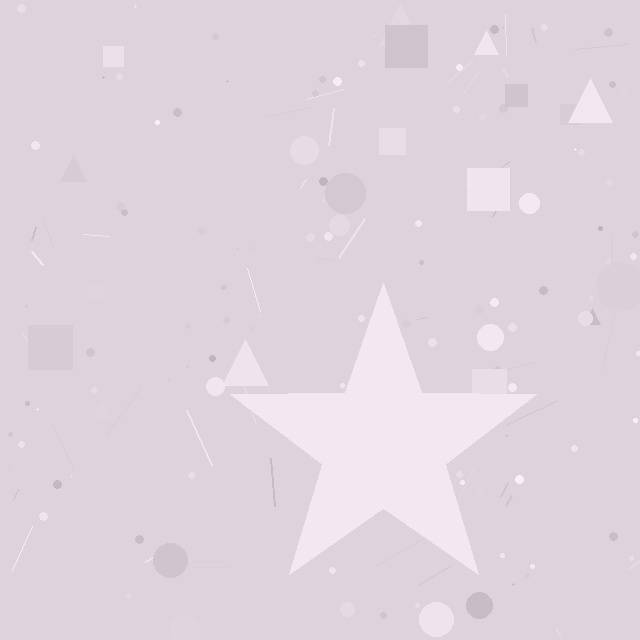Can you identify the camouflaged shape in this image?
The camouflaged shape is a star.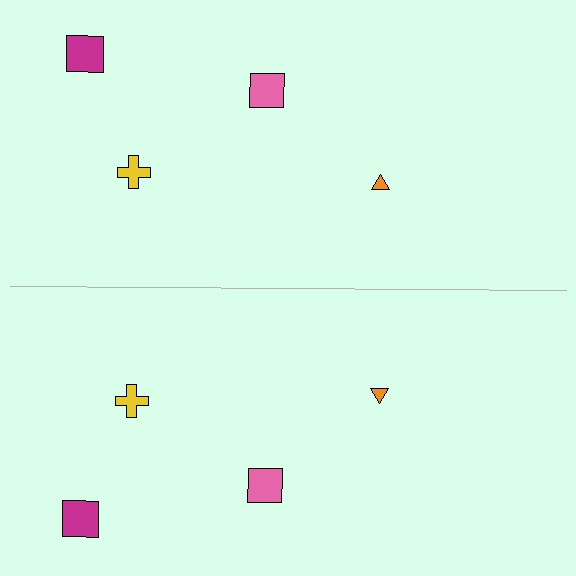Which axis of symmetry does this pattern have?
The pattern has a horizontal axis of symmetry running through the center of the image.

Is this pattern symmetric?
Yes, this pattern has bilateral (reflection) symmetry.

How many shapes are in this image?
There are 8 shapes in this image.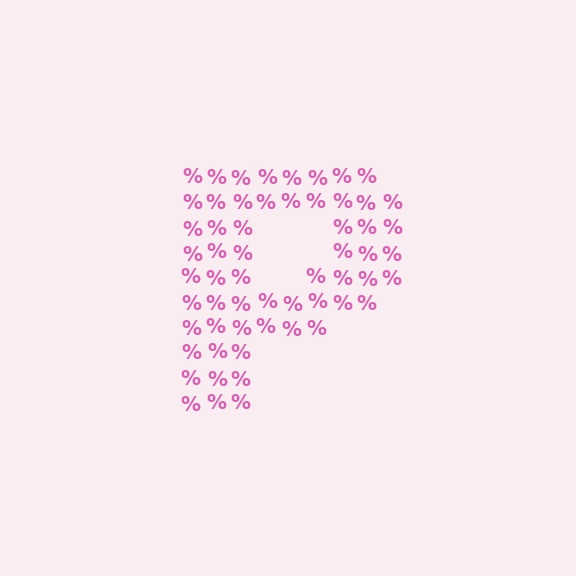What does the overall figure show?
The overall figure shows the letter P.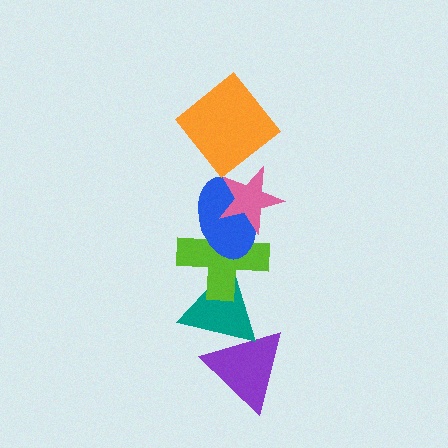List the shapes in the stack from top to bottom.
From top to bottom: the orange diamond, the pink star, the blue ellipse, the lime cross, the teal triangle, the purple triangle.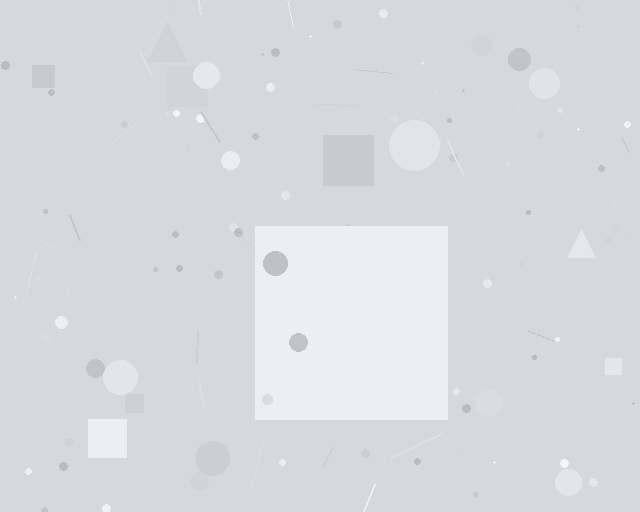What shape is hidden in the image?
A square is hidden in the image.